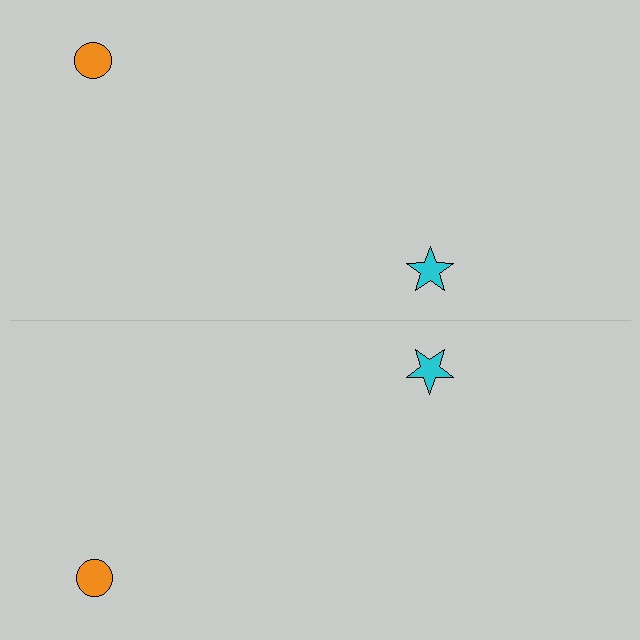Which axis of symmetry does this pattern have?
The pattern has a horizontal axis of symmetry running through the center of the image.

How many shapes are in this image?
There are 4 shapes in this image.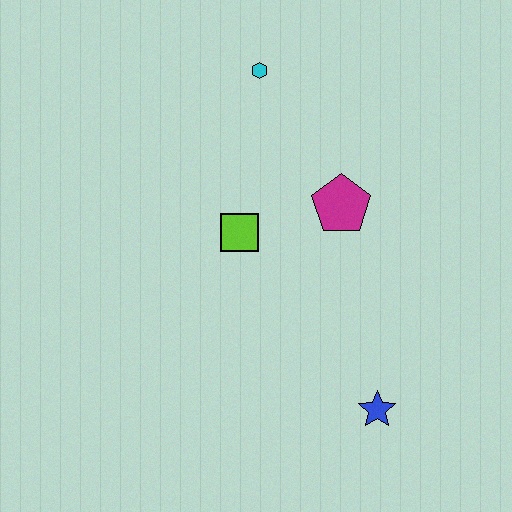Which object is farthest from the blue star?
The cyan hexagon is farthest from the blue star.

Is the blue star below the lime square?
Yes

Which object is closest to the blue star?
The magenta pentagon is closest to the blue star.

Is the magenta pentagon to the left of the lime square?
No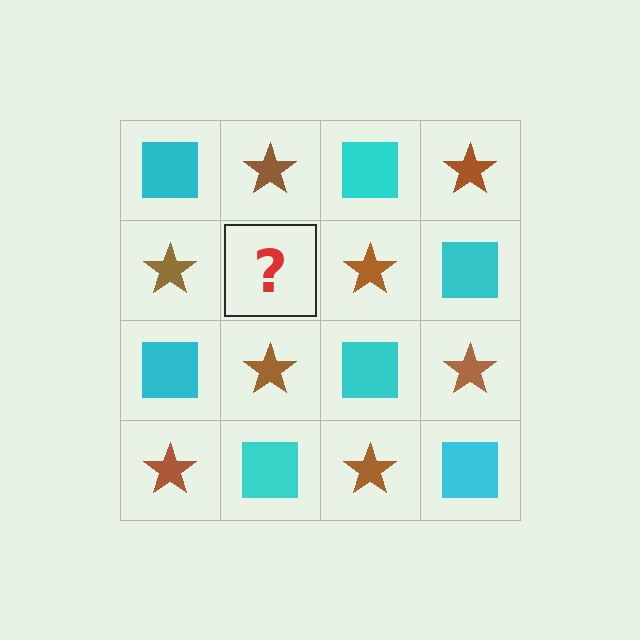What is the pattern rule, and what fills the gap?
The rule is that it alternates cyan square and brown star in a checkerboard pattern. The gap should be filled with a cyan square.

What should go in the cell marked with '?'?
The missing cell should contain a cyan square.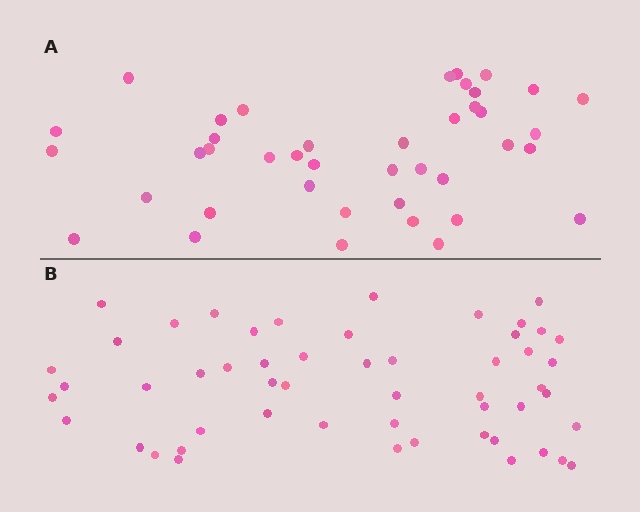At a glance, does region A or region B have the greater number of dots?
Region B (the bottom region) has more dots.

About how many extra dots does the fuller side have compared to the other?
Region B has roughly 12 or so more dots than region A.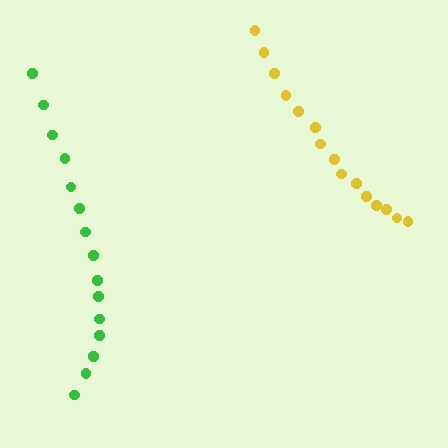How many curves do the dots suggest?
There are 2 distinct paths.